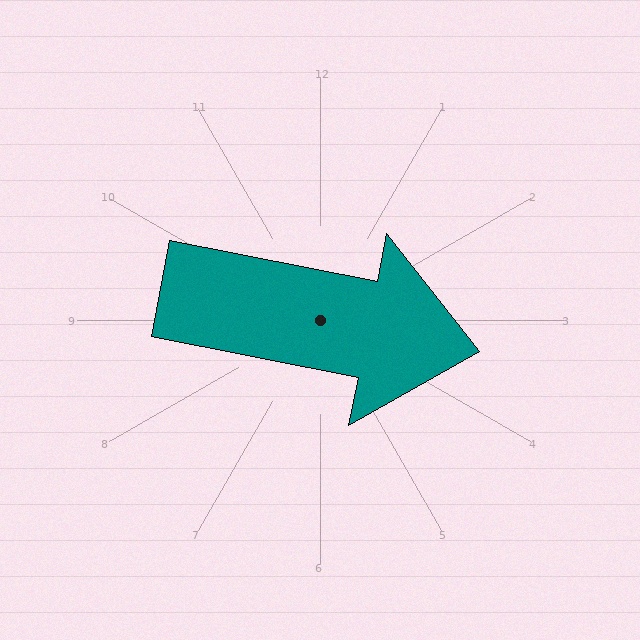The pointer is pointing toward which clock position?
Roughly 3 o'clock.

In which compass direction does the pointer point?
East.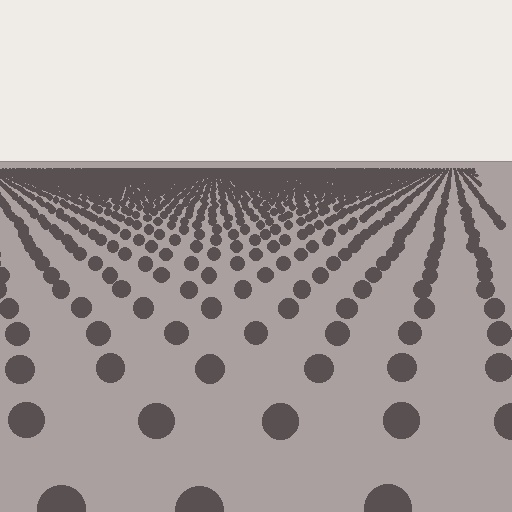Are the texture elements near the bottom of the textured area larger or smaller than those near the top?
Larger. Near the bottom, elements are closer to the viewer and appear at a bigger on-screen size.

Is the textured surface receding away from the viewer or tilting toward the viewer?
The surface is receding away from the viewer. Texture elements get smaller and denser toward the top.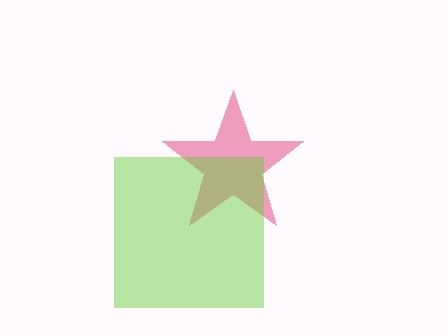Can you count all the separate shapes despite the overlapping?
Yes, there are 2 separate shapes.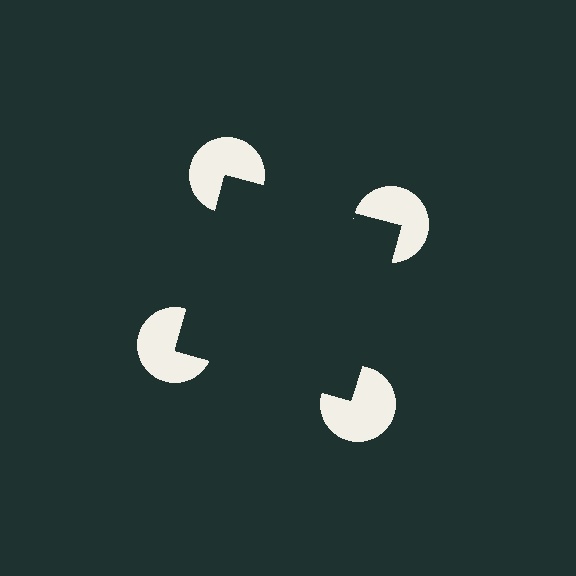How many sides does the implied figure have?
4 sides.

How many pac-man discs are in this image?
There are 4 — one at each vertex of the illusory square.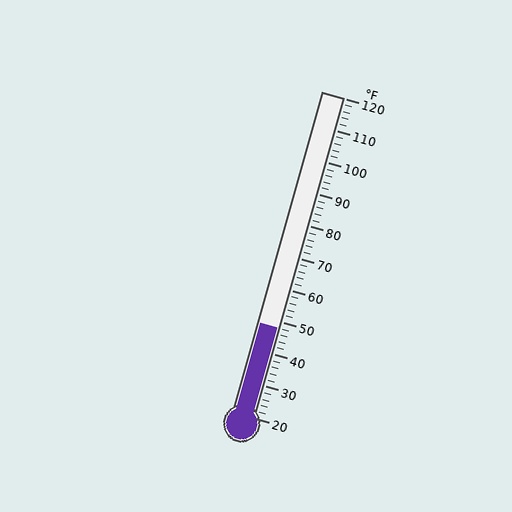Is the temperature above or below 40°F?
The temperature is above 40°F.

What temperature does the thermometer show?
The thermometer shows approximately 48°F.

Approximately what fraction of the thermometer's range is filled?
The thermometer is filled to approximately 30% of its range.